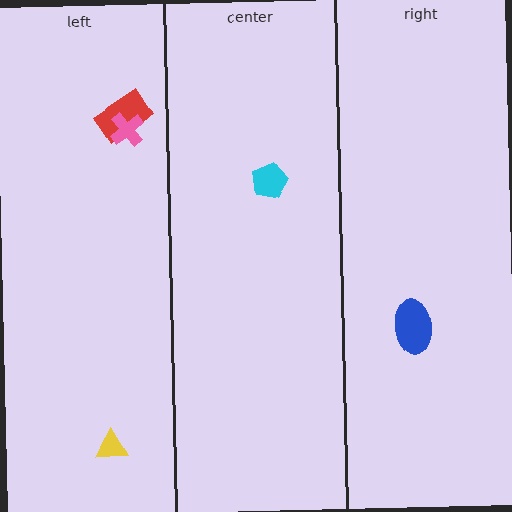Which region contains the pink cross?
The left region.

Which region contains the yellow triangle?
The left region.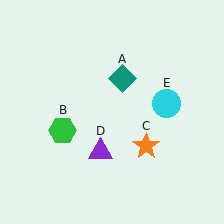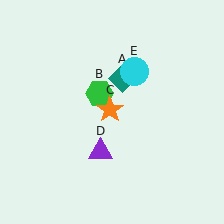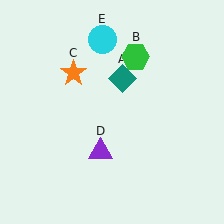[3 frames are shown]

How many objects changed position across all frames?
3 objects changed position: green hexagon (object B), orange star (object C), cyan circle (object E).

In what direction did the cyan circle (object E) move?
The cyan circle (object E) moved up and to the left.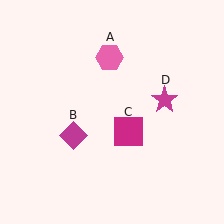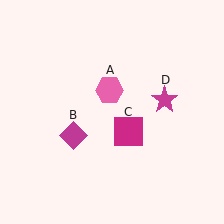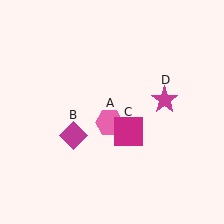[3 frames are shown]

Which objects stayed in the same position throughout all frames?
Magenta diamond (object B) and magenta square (object C) and magenta star (object D) remained stationary.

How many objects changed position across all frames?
1 object changed position: pink hexagon (object A).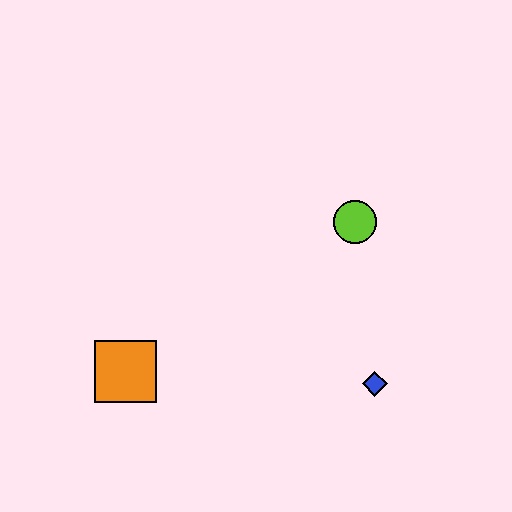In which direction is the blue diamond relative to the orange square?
The blue diamond is to the right of the orange square.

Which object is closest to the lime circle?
The blue diamond is closest to the lime circle.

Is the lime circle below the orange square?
No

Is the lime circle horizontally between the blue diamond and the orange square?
Yes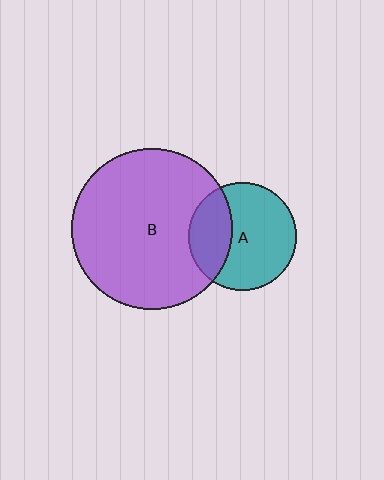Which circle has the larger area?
Circle B (purple).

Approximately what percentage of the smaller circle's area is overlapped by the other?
Approximately 30%.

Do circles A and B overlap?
Yes.